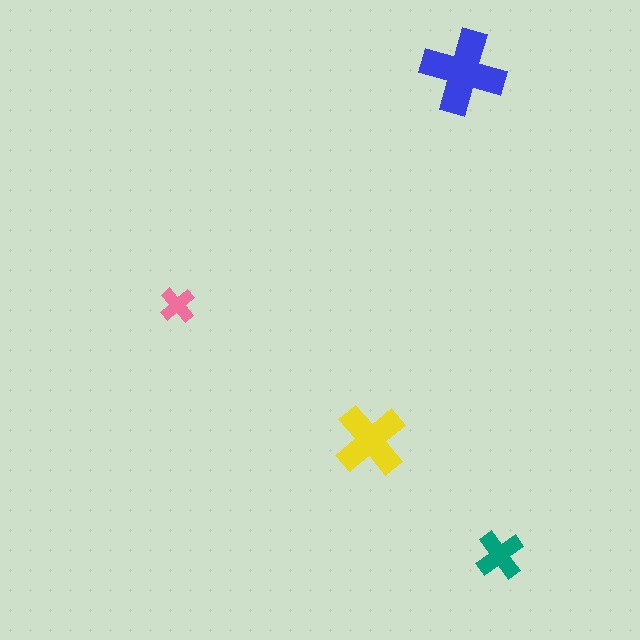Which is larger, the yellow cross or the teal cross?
The yellow one.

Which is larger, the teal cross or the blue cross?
The blue one.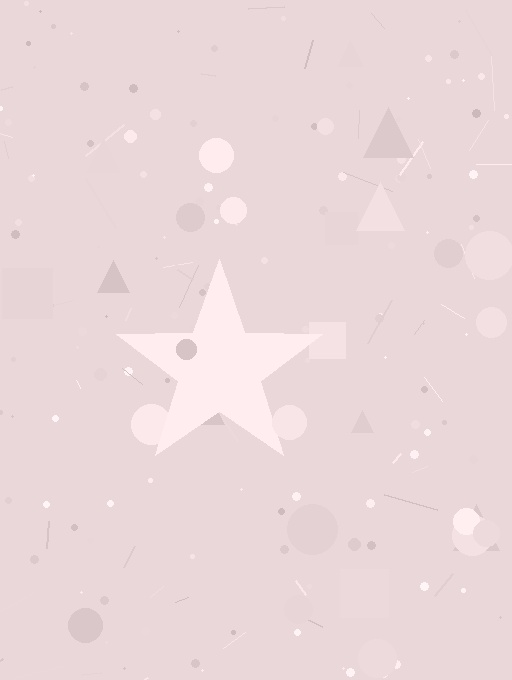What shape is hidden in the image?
A star is hidden in the image.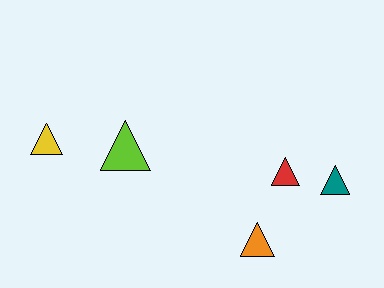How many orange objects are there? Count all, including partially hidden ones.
There is 1 orange object.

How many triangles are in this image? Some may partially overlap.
There are 5 triangles.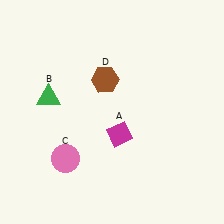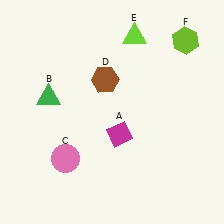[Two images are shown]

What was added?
A lime triangle (E), a lime hexagon (F) were added in Image 2.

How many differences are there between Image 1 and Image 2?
There are 2 differences between the two images.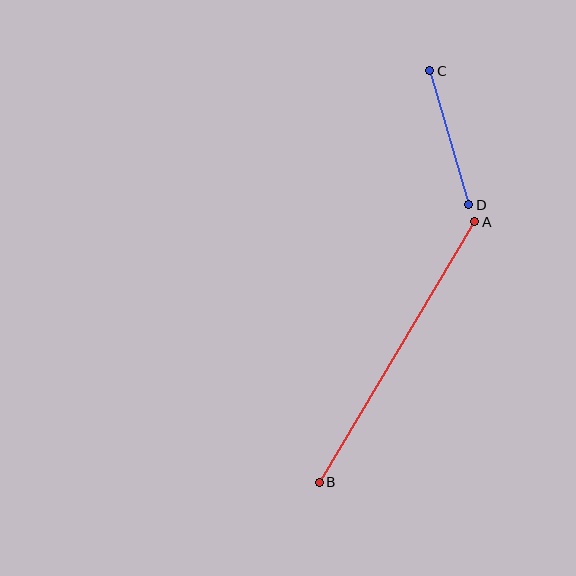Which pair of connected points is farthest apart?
Points A and B are farthest apart.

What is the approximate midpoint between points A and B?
The midpoint is at approximately (397, 352) pixels.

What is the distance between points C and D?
The distance is approximately 139 pixels.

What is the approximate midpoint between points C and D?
The midpoint is at approximately (449, 138) pixels.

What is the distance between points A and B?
The distance is approximately 303 pixels.